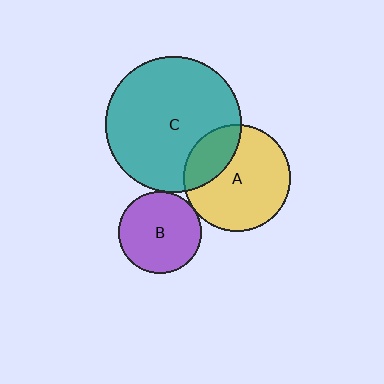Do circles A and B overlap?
Yes.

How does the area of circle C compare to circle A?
Approximately 1.6 times.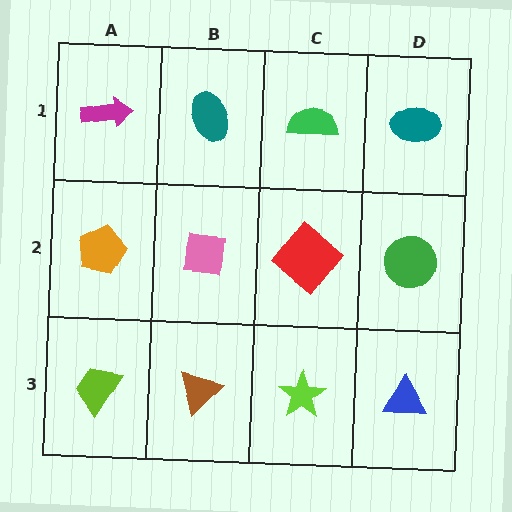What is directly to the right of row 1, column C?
A teal ellipse.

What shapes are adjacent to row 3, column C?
A red diamond (row 2, column C), a brown triangle (row 3, column B), a blue triangle (row 3, column D).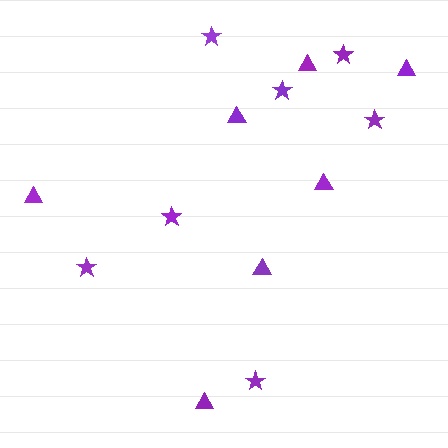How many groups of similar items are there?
There are 2 groups: one group of triangles (7) and one group of stars (7).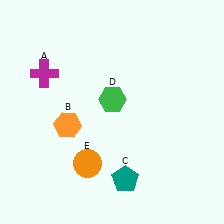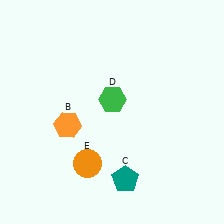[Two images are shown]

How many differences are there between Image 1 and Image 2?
There is 1 difference between the two images.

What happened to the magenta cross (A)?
The magenta cross (A) was removed in Image 2. It was in the top-left area of Image 1.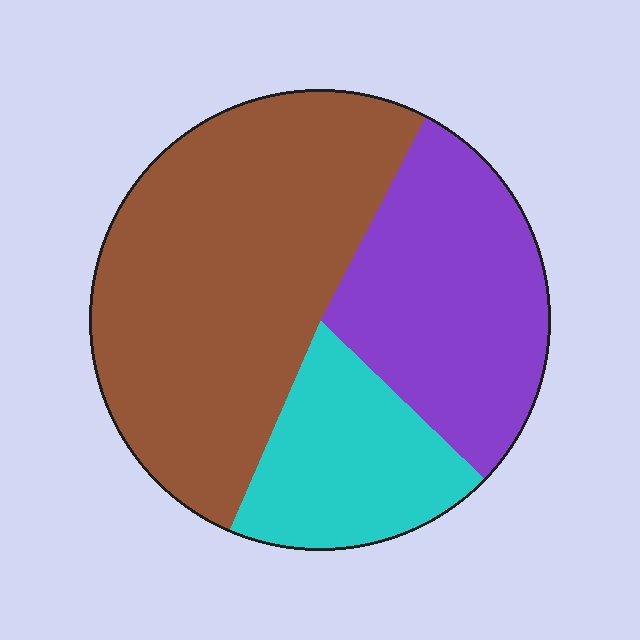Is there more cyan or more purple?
Purple.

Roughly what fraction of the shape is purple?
Purple covers 30% of the shape.